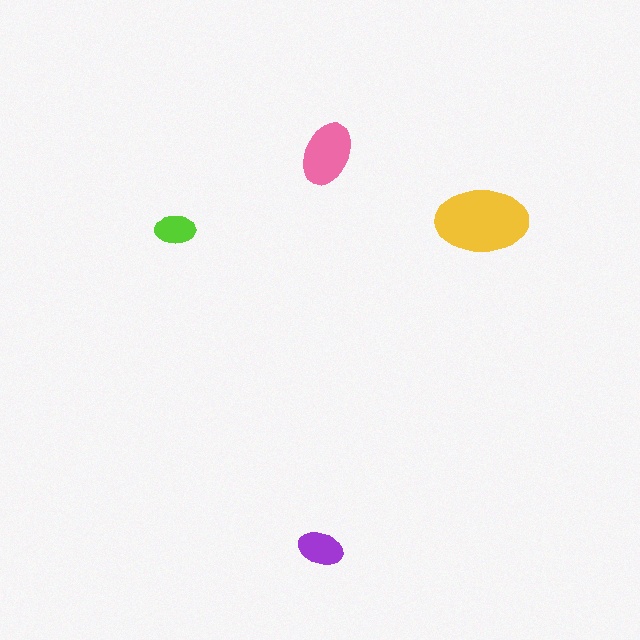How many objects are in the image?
There are 4 objects in the image.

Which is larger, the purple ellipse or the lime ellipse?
The purple one.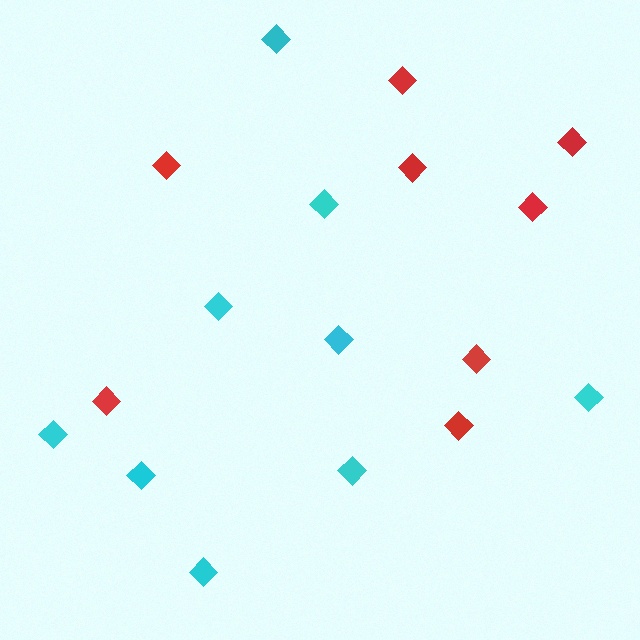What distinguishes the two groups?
There are 2 groups: one group of cyan diamonds (9) and one group of red diamonds (8).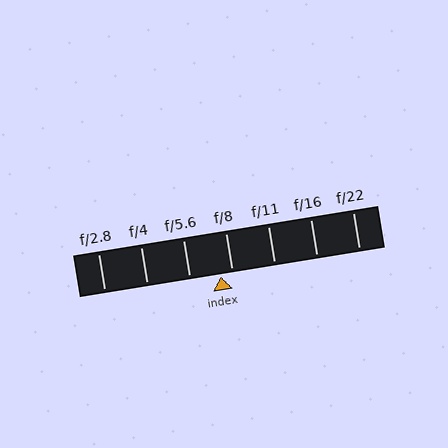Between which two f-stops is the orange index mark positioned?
The index mark is between f/5.6 and f/8.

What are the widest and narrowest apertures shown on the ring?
The widest aperture shown is f/2.8 and the narrowest is f/22.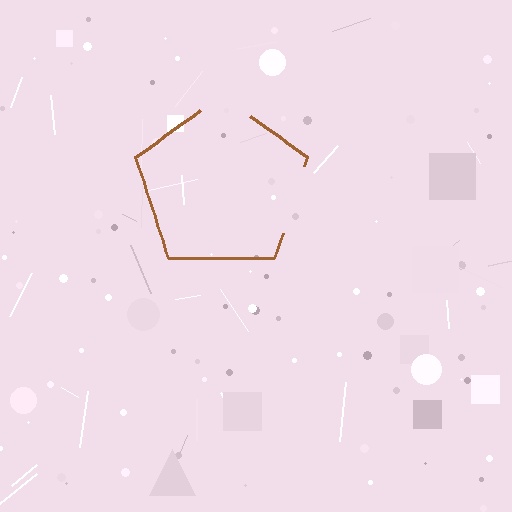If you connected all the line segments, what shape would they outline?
They would outline a pentagon.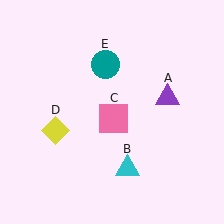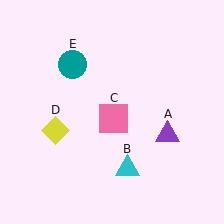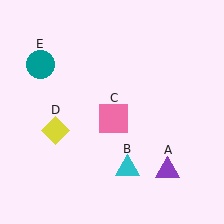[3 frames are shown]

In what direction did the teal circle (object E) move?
The teal circle (object E) moved left.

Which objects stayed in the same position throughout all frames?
Cyan triangle (object B) and pink square (object C) and yellow diamond (object D) remained stationary.